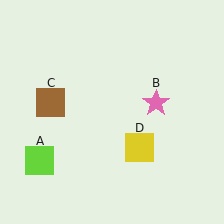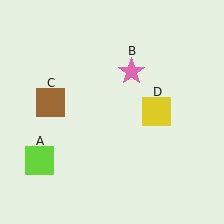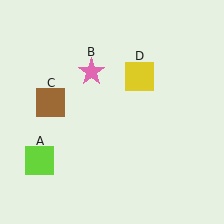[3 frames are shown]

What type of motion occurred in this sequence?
The pink star (object B), yellow square (object D) rotated counterclockwise around the center of the scene.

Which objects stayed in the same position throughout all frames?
Lime square (object A) and brown square (object C) remained stationary.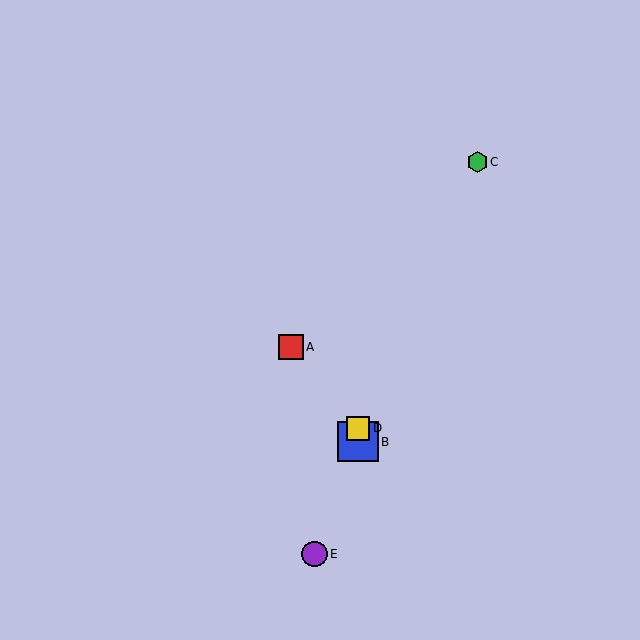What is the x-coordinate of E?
Object E is at x≈314.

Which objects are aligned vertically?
Objects B, D are aligned vertically.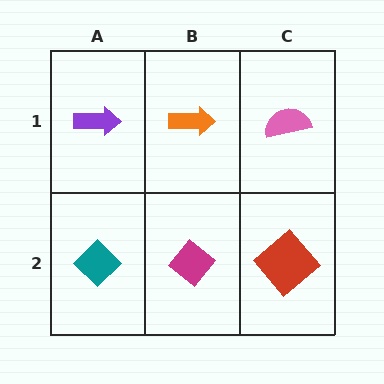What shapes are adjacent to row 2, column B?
An orange arrow (row 1, column B), a teal diamond (row 2, column A), a red diamond (row 2, column C).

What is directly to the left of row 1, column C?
An orange arrow.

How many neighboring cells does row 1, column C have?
2.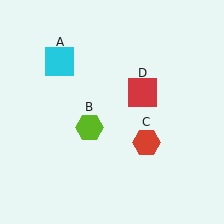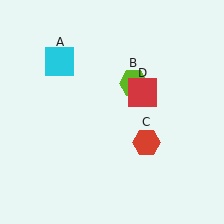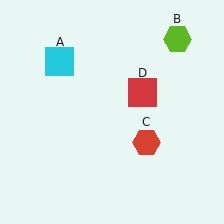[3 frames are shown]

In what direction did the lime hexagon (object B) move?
The lime hexagon (object B) moved up and to the right.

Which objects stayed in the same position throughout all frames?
Cyan square (object A) and red hexagon (object C) and red square (object D) remained stationary.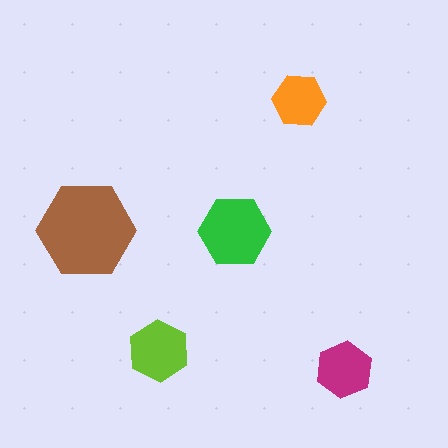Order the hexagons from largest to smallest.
the brown one, the green one, the lime one, the magenta one, the orange one.